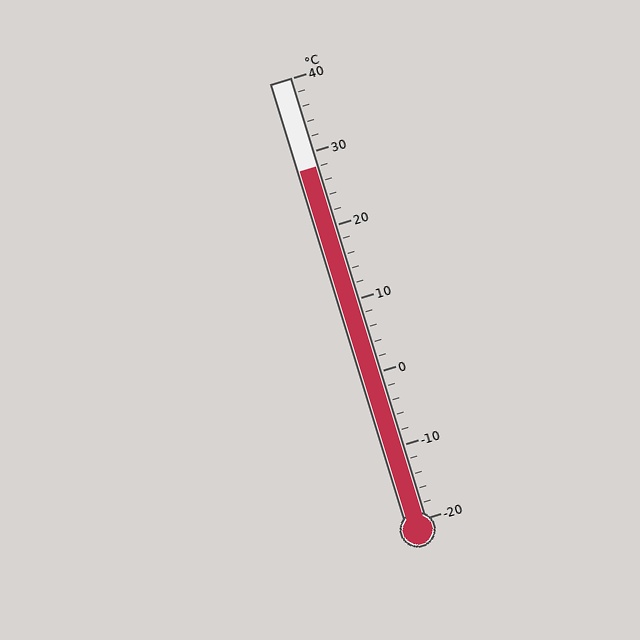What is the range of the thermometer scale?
The thermometer scale ranges from -20°C to 40°C.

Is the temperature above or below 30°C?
The temperature is below 30°C.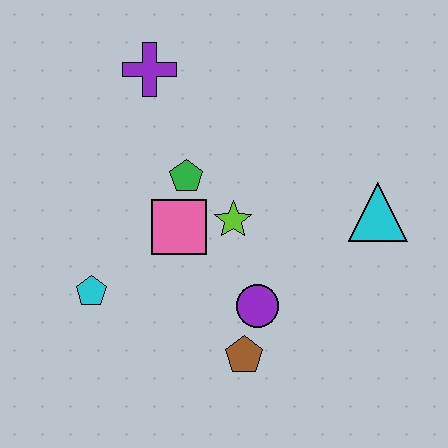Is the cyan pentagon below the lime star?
Yes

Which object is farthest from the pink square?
The cyan triangle is farthest from the pink square.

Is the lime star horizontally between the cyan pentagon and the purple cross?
No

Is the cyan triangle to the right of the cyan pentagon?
Yes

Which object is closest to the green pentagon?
The pink square is closest to the green pentagon.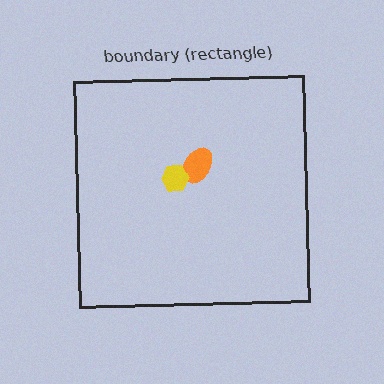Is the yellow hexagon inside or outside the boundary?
Inside.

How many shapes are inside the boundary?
2 inside, 0 outside.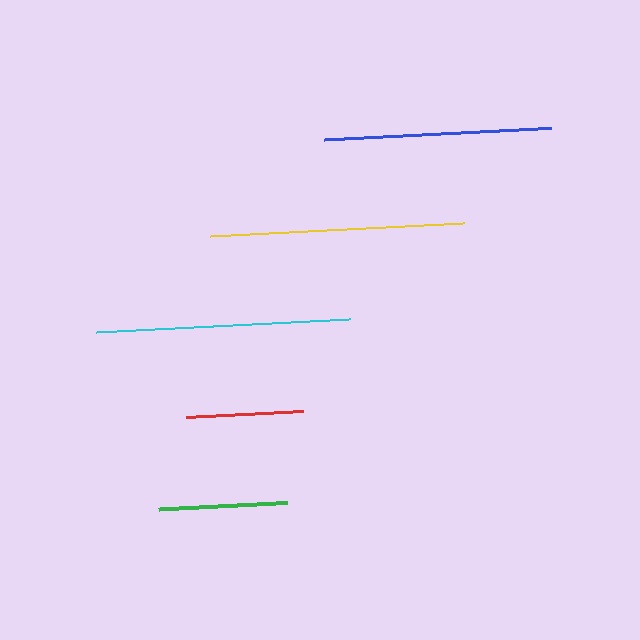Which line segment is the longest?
The yellow line is the longest at approximately 255 pixels.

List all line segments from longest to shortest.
From longest to shortest: yellow, cyan, blue, green, red.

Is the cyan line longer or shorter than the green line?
The cyan line is longer than the green line.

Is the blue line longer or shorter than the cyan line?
The cyan line is longer than the blue line.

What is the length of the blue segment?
The blue segment is approximately 228 pixels long.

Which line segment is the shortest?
The red line is the shortest at approximately 117 pixels.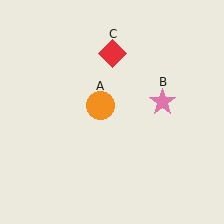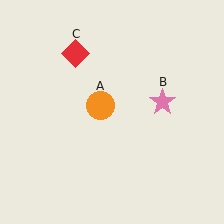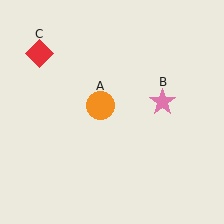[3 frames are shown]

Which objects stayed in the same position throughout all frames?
Orange circle (object A) and pink star (object B) remained stationary.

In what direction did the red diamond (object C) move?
The red diamond (object C) moved left.